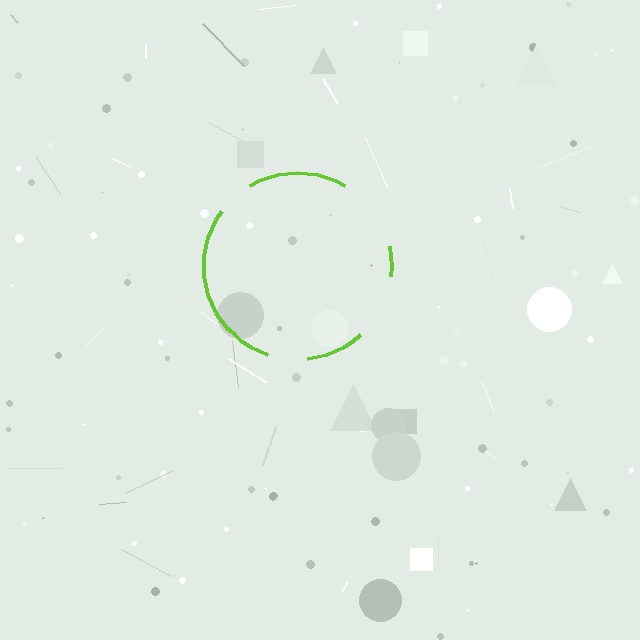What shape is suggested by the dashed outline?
The dashed outline suggests a circle.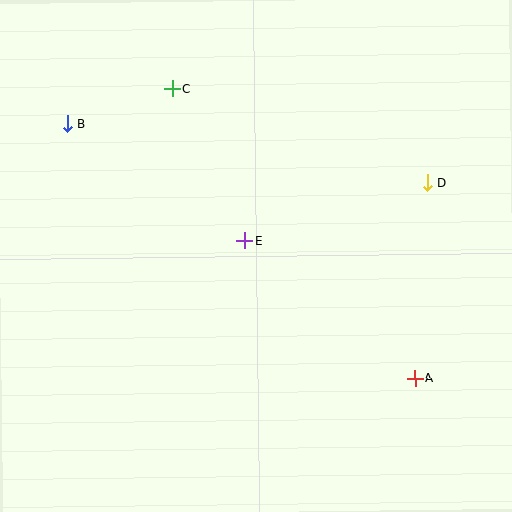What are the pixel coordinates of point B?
Point B is at (68, 124).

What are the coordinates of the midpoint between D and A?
The midpoint between D and A is at (421, 280).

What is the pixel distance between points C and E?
The distance between C and E is 169 pixels.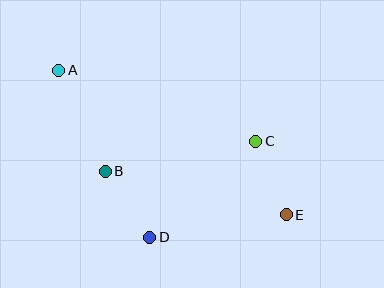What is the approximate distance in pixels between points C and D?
The distance between C and D is approximately 143 pixels.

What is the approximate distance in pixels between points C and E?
The distance between C and E is approximately 80 pixels.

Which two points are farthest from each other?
Points A and E are farthest from each other.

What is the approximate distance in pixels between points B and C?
The distance between B and C is approximately 154 pixels.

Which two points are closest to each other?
Points B and D are closest to each other.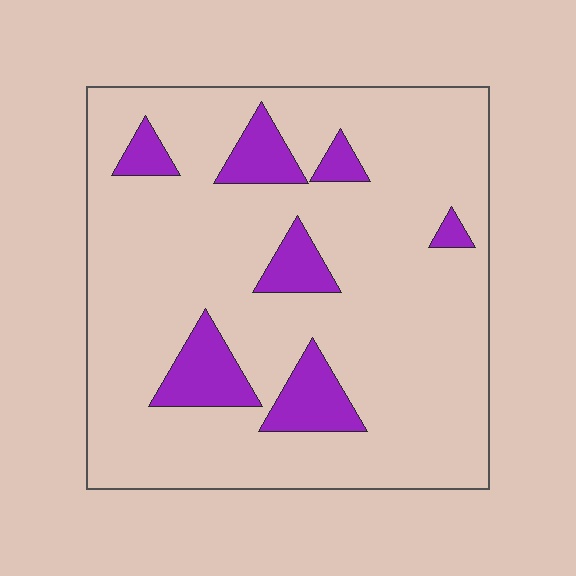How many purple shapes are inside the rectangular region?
7.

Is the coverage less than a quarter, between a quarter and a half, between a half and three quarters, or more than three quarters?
Less than a quarter.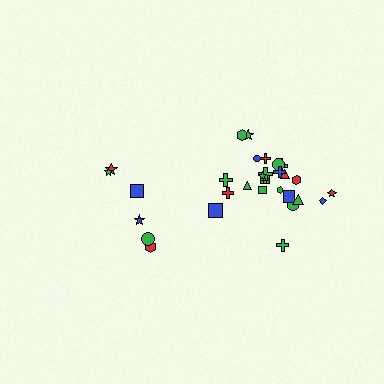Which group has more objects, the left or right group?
The right group.